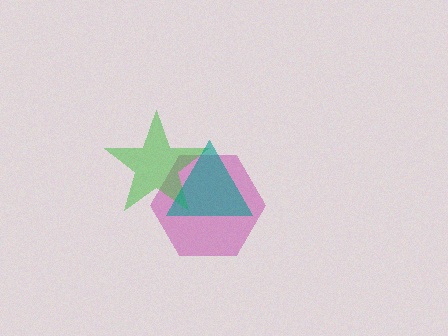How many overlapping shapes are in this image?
There are 3 overlapping shapes in the image.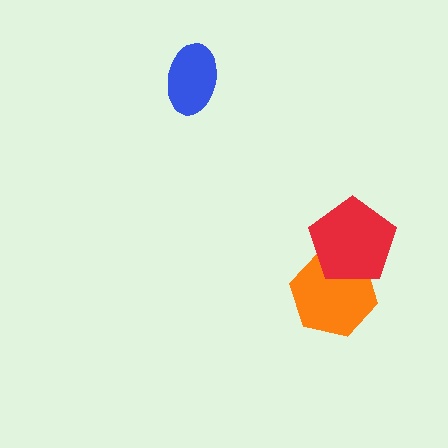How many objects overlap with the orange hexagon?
1 object overlaps with the orange hexagon.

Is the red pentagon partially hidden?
No, no other shape covers it.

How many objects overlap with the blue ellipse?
0 objects overlap with the blue ellipse.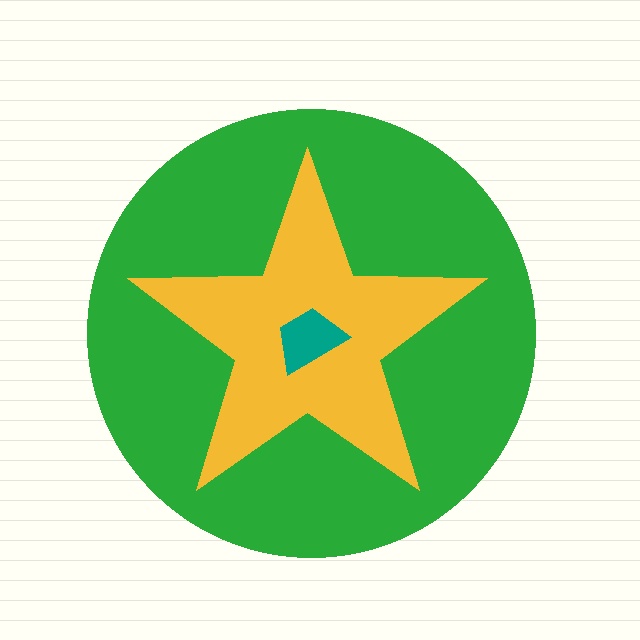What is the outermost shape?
The green circle.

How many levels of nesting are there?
3.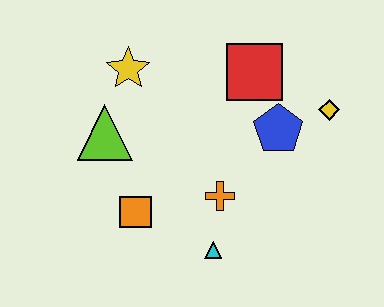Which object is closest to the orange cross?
The cyan triangle is closest to the orange cross.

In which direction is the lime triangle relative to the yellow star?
The lime triangle is below the yellow star.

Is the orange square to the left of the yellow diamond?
Yes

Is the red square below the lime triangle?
No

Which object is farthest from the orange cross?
The yellow star is farthest from the orange cross.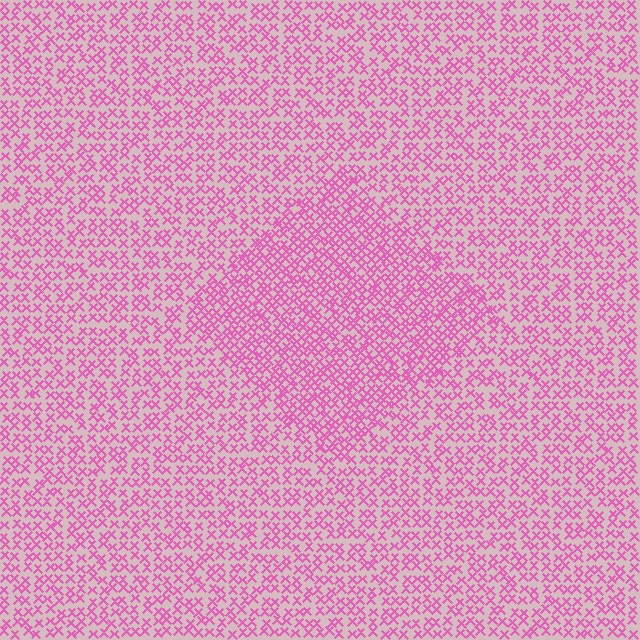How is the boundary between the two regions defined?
The boundary is defined by a change in element density (approximately 1.6x ratio). All elements are the same color, size, and shape.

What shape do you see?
I see a diamond.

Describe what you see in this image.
The image contains small pink elements arranged at two different densities. A diamond-shaped region is visible where the elements are more densely packed than the surrounding area.